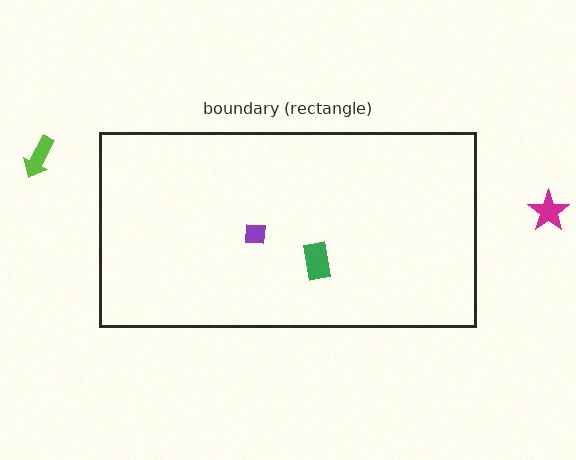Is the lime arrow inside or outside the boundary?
Outside.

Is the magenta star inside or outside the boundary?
Outside.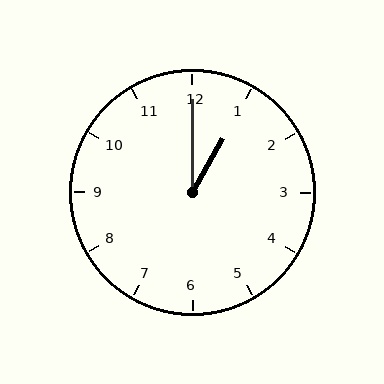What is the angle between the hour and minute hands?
Approximately 30 degrees.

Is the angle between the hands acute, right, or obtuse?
It is acute.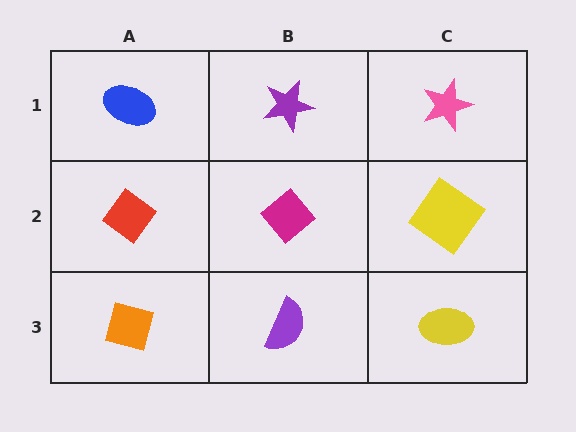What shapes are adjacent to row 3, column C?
A yellow diamond (row 2, column C), a purple semicircle (row 3, column B).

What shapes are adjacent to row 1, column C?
A yellow diamond (row 2, column C), a purple star (row 1, column B).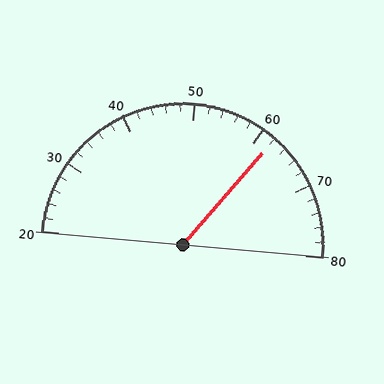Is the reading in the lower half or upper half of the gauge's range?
The reading is in the upper half of the range (20 to 80).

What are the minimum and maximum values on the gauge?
The gauge ranges from 20 to 80.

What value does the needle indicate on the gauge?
The needle indicates approximately 62.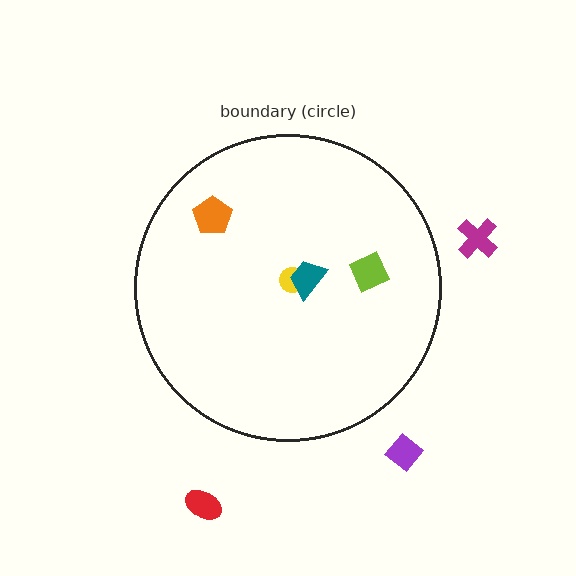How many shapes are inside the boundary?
4 inside, 3 outside.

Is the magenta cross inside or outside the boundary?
Outside.